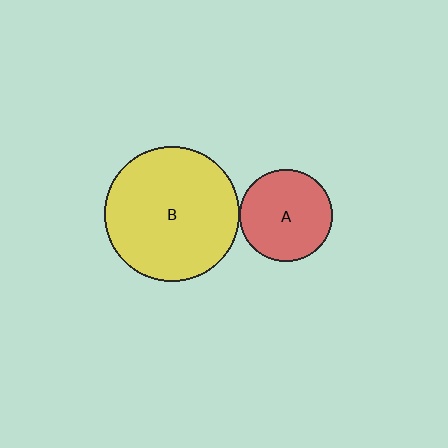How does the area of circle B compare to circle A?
Approximately 2.1 times.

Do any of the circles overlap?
No, none of the circles overlap.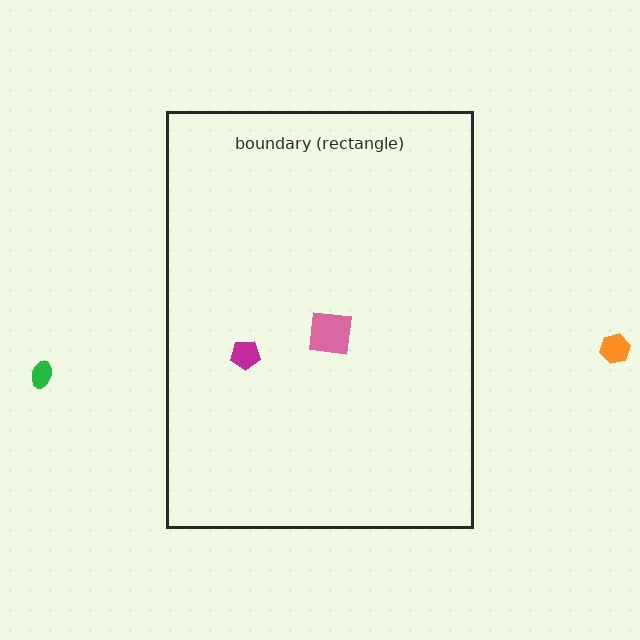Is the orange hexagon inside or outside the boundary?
Outside.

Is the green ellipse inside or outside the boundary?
Outside.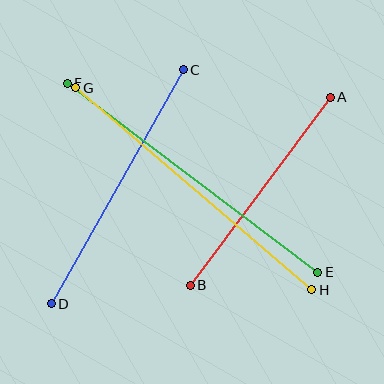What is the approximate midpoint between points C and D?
The midpoint is at approximately (117, 187) pixels.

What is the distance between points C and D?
The distance is approximately 269 pixels.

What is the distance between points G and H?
The distance is approximately 311 pixels.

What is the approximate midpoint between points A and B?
The midpoint is at approximately (260, 191) pixels.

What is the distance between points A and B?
The distance is approximately 235 pixels.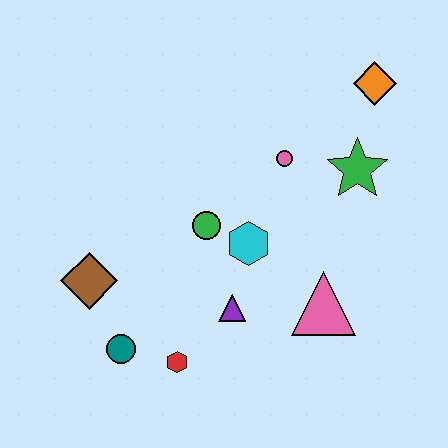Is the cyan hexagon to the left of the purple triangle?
No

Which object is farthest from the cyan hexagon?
The orange diamond is farthest from the cyan hexagon.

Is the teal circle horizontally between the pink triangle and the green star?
No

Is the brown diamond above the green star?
No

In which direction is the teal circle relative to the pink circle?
The teal circle is below the pink circle.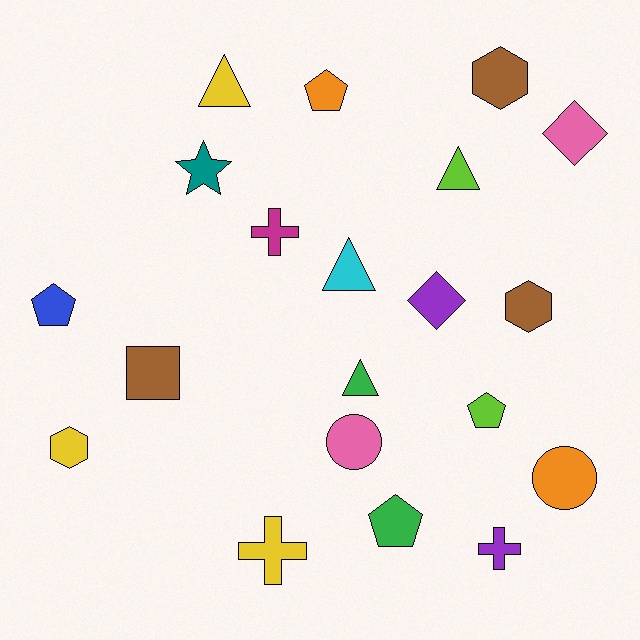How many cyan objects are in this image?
There is 1 cyan object.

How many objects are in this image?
There are 20 objects.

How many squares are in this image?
There is 1 square.